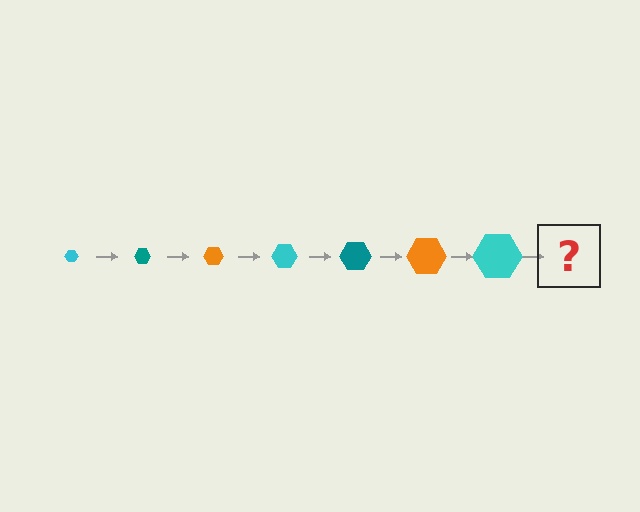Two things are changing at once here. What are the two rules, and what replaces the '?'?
The two rules are that the hexagon grows larger each step and the color cycles through cyan, teal, and orange. The '?' should be a teal hexagon, larger than the previous one.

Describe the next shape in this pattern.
It should be a teal hexagon, larger than the previous one.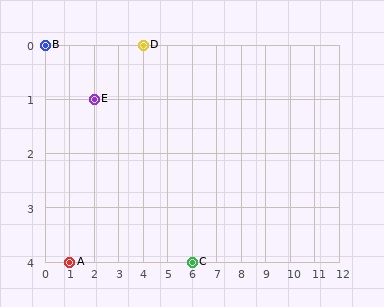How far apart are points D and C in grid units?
Points D and C are 2 columns and 4 rows apart (about 4.5 grid units diagonally).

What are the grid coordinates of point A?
Point A is at grid coordinates (1, 4).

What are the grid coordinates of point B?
Point B is at grid coordinates (0, 0).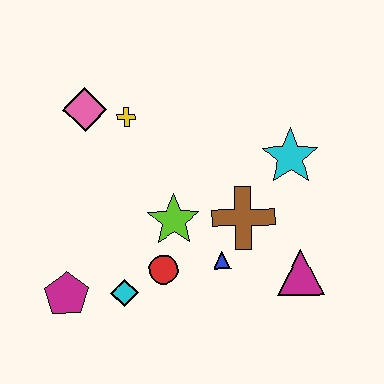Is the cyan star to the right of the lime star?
Yes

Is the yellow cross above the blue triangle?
Yes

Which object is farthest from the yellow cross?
The magenta triangle is farthest from the yellow cross.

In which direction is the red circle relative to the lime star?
The red circle is below the lime star.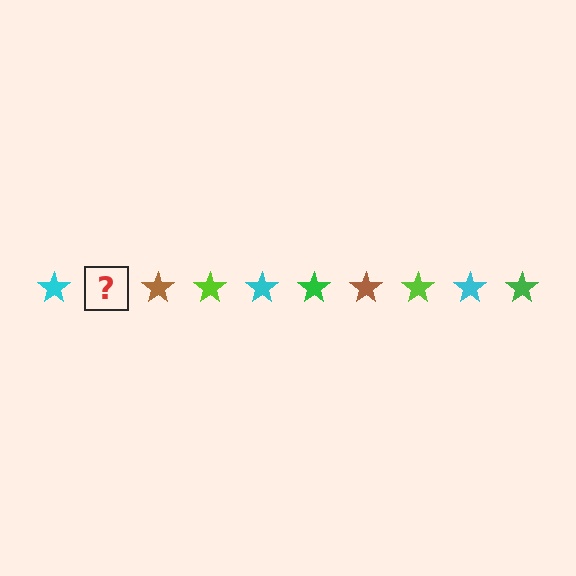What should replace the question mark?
The question mark should be replaced with a green star.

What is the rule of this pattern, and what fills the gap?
The rule is that the pattern cycles through cyan, green, brown, lime stars. The gap should be filled with a green star.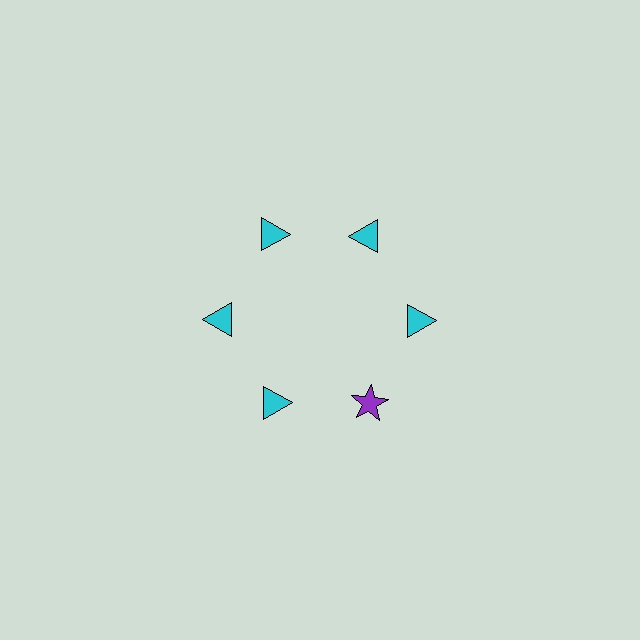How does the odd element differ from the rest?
It differs in both color (purple instead of cyan) and shape (star instead of triangle).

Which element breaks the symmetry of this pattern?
The purple star at roughly the 5 o'clock position breaks the symmetry. All other shapes are cyan triangles.